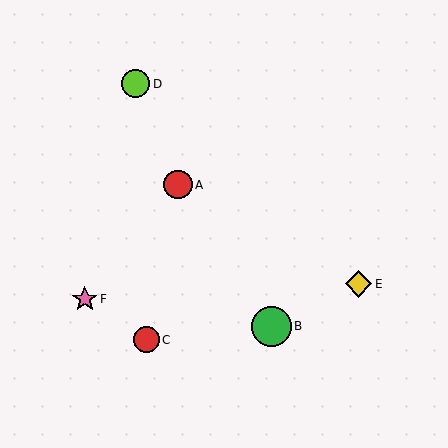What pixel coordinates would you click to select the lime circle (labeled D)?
Click at (136, 84) to select the lime circle D.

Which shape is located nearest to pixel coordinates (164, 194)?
The red circle (labeled A) at (178, 185) is nearest to that location.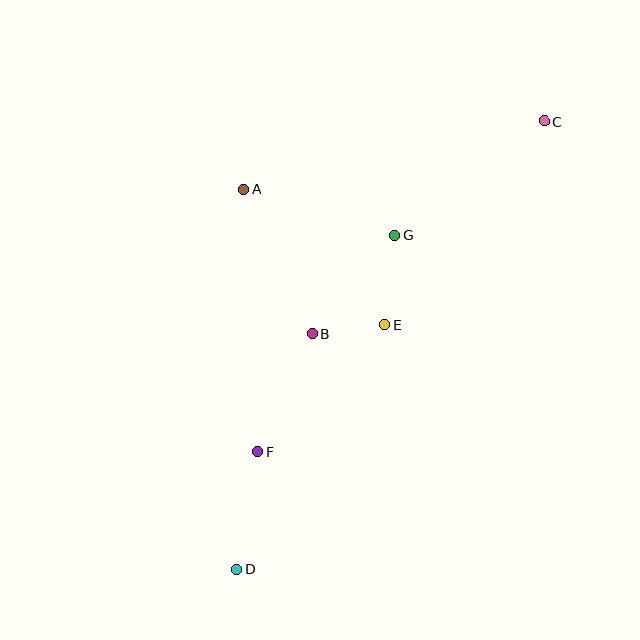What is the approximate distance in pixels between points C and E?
The distance between C and E is approximately 259 pixels.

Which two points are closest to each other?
Points B and E are closest to each other.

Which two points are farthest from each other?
Points C and D are farthest from each other.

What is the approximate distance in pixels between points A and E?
The distance between A and E is approximately 195 pixels.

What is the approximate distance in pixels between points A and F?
The distance between A and F is approximately 263 pixels.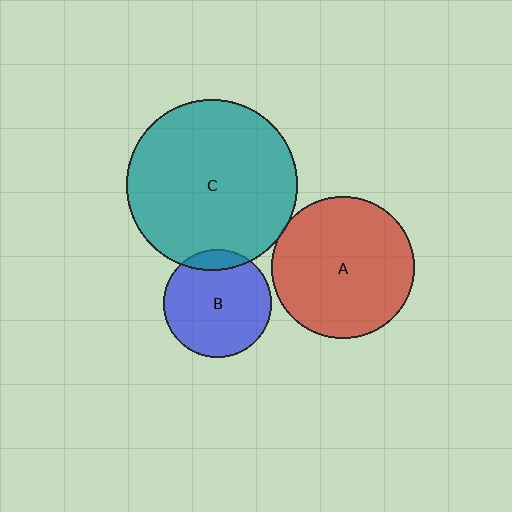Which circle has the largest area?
Circle C (teal).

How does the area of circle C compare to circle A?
Approximately 1.4 times.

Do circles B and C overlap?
Yes.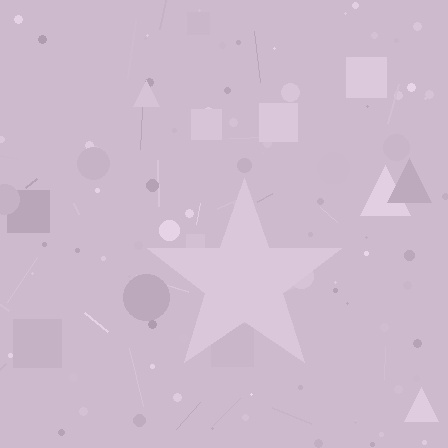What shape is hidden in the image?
A star is hidden in the image.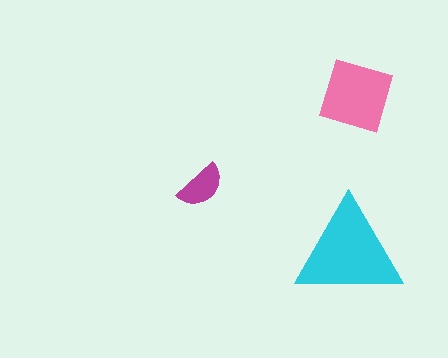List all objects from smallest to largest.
The magenta semicircle, the pink square, the cyan triangle.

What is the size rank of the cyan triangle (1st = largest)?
1st.